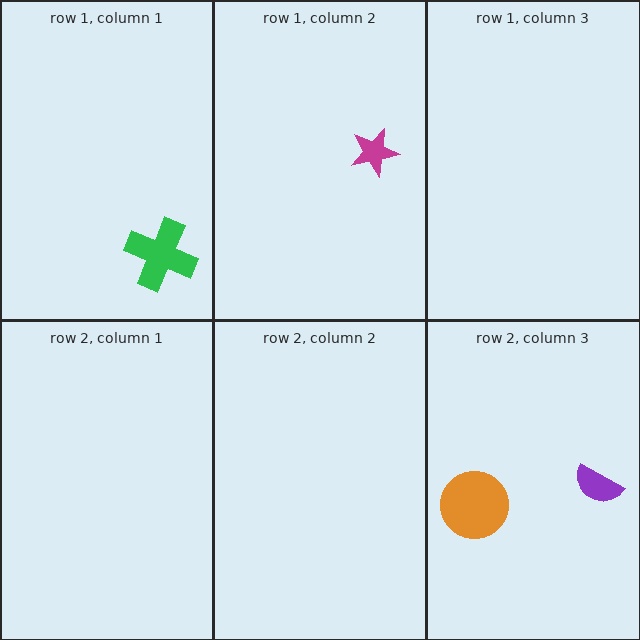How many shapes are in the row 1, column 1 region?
1.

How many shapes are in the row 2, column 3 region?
2.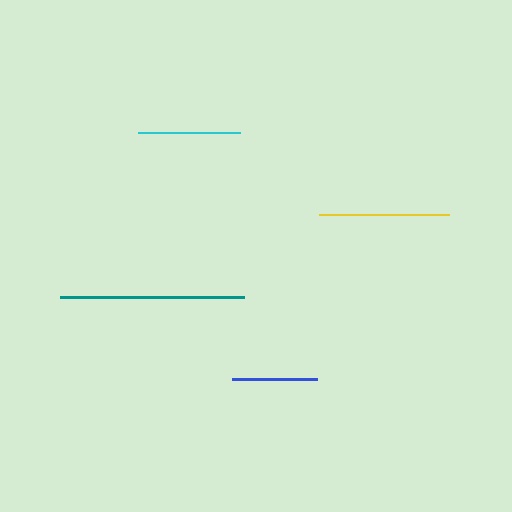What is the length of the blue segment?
The blue segment is approximately 85 pixels long.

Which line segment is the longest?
The teal line is the longest at approximately 184 pixels.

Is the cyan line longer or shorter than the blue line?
The cyan line is longer than the blue line.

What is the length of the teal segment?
The teal segment is approximately 184 pixels long.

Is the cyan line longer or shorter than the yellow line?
The yellow line is longer than the cyan line.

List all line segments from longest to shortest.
From longest to shortest: teal, yellow, cyan, blue.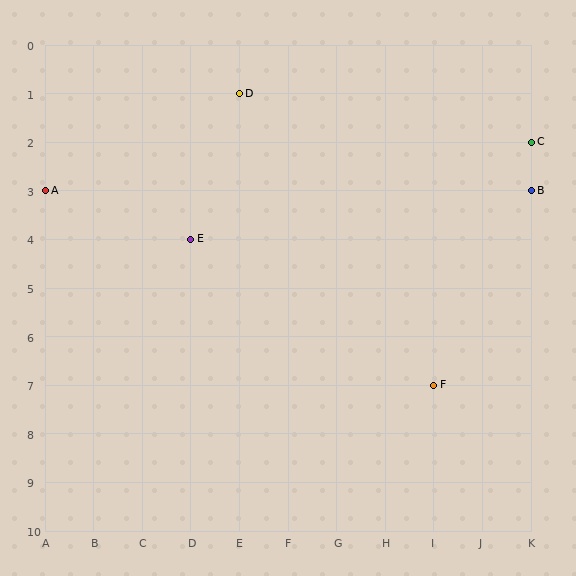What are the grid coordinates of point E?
Point E is at grid coordinates (D, 4).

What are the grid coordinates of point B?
Point B is at grid coordinates (K, 3).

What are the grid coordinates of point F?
Point F is at grid coordinates (I, 7).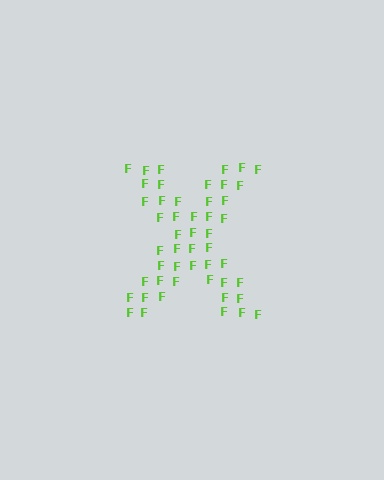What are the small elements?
The small elements are letter F's.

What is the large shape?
The large shape is the letter X.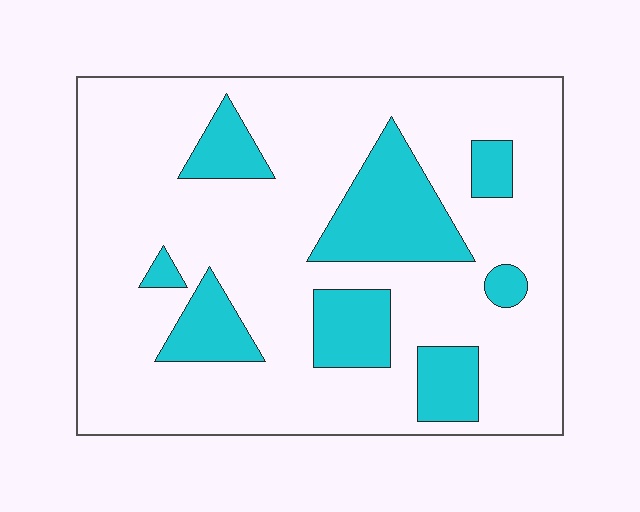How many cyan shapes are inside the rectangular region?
8.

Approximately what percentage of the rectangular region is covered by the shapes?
Approximately 20%.